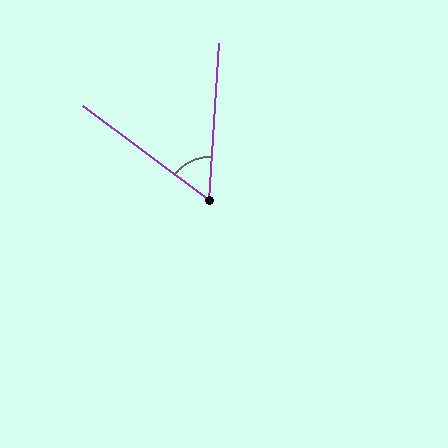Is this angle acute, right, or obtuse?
It is acute.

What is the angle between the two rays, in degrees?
Approximately 57 degrees.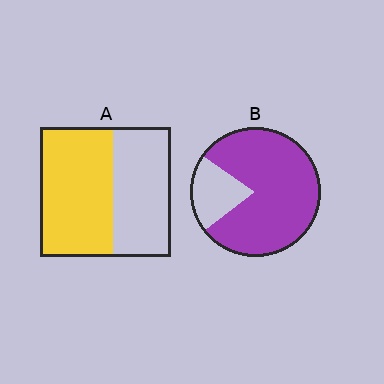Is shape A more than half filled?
Yes.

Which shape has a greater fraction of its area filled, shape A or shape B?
Shape B.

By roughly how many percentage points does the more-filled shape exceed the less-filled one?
By roughly 25 percentage points (B over A).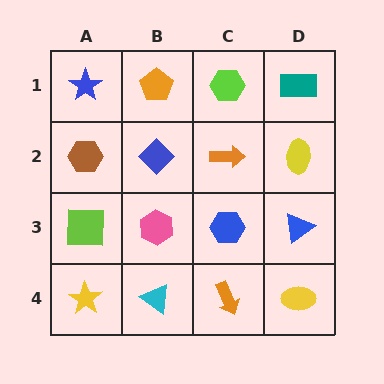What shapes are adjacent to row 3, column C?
An orange arrow (row 2, column C), an orange arrow (row 4, column C), a pink hexagon (row 3, column B), a blue triangle (row 3, column D).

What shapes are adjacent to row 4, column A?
A lime square (row 3, column A), a cyan triangle (row 4, column B).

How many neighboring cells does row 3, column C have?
4.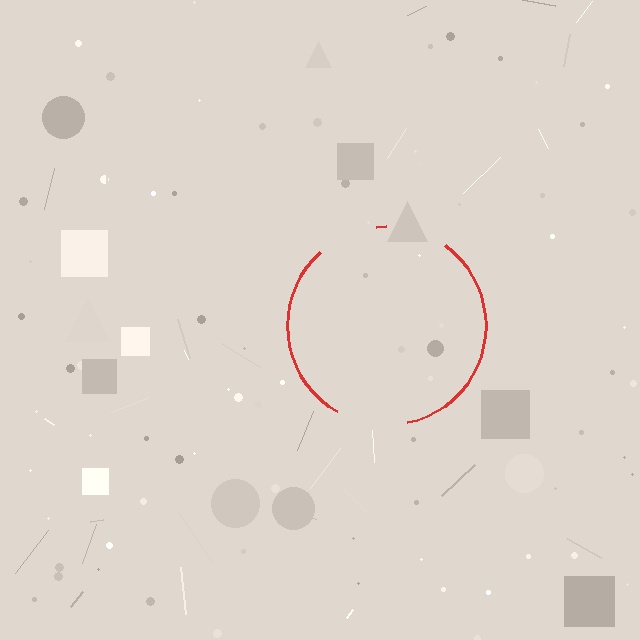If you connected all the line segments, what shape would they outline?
They would outline a circle.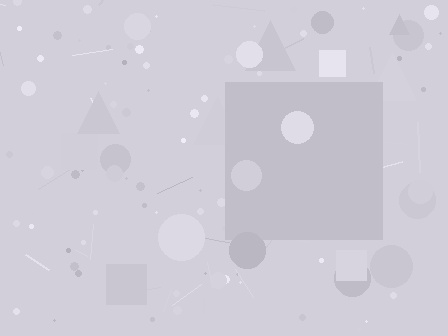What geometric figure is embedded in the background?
A square is embedded in the background.